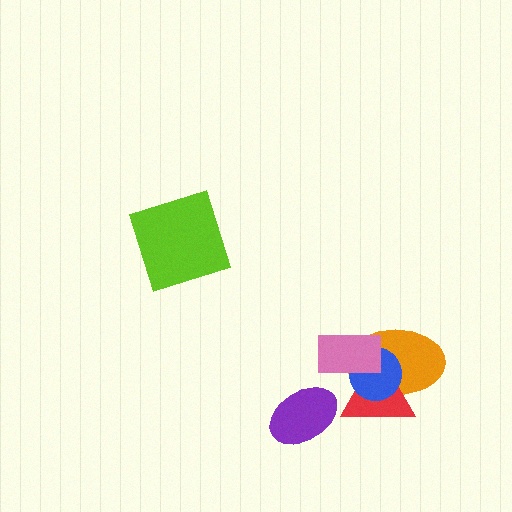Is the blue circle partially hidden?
Yes, it is partially covered by another shape.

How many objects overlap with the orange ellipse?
3 objects overlap with the orange ellipse.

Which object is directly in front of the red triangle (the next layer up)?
The blue circle is directly in front of the red triangle.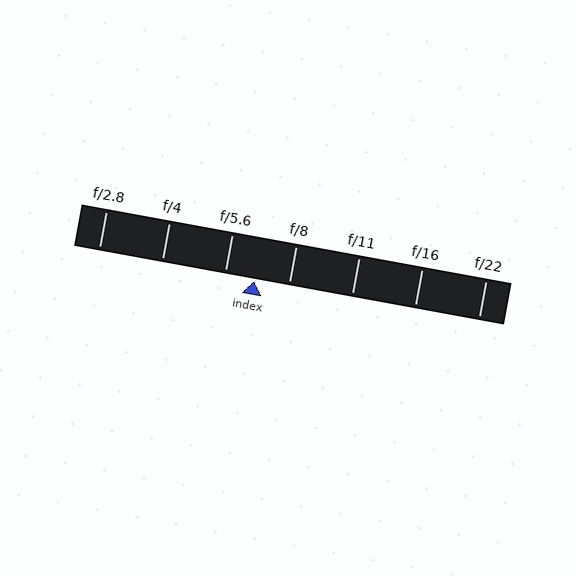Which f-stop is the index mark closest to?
The index mark is closest to f/5.6.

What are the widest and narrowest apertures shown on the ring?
The widest aperture shown is f/2.8 and the narrowest is f/22.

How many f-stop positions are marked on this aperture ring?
There are 7 f-stop positions marked.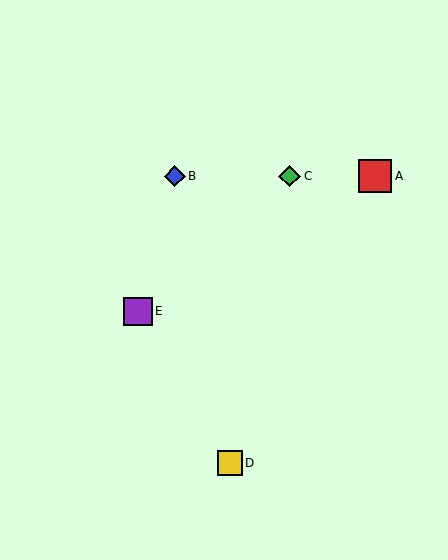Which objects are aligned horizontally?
Objects A, B, C are aligned horizontally.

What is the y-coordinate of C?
Object C is at y≈176.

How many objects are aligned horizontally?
3 objects (A, B, C) are aligned horizontally.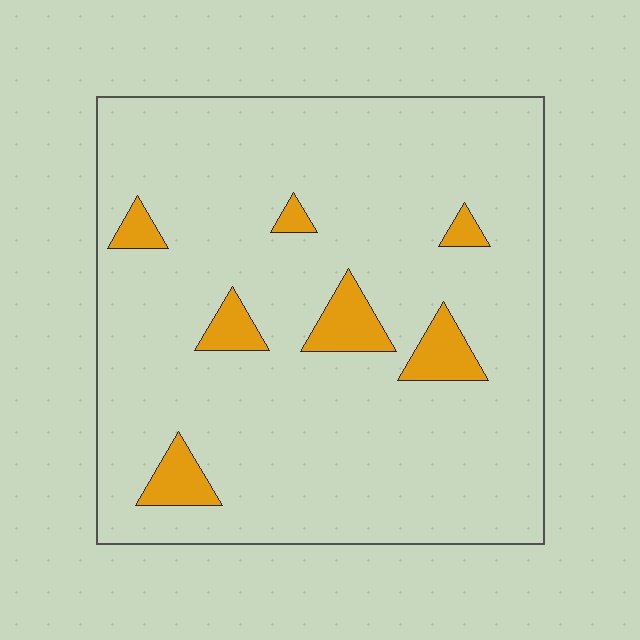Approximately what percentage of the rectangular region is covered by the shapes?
Approximately 10%.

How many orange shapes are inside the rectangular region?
7.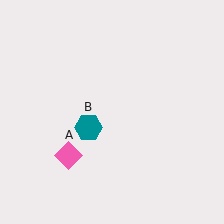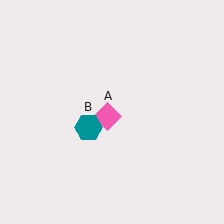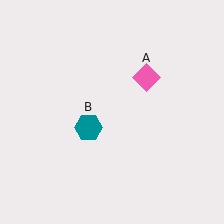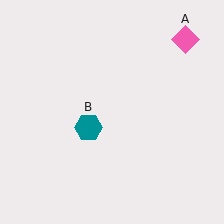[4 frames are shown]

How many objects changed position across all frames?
1 object changed position: pink diamond (object A).